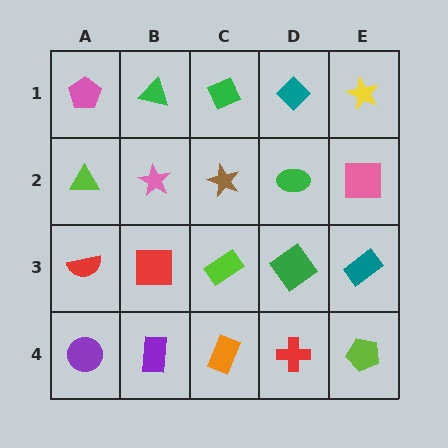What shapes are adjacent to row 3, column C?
A brown star (row 2, column C), an orange rectangle (row 4, column C), a red square (row 3, column B), a green diamond (row 3, column D).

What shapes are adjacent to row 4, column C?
A lime rectangle (row 3, column C), a purple rectangle (row 4, column B), a red cross (row 4, column D).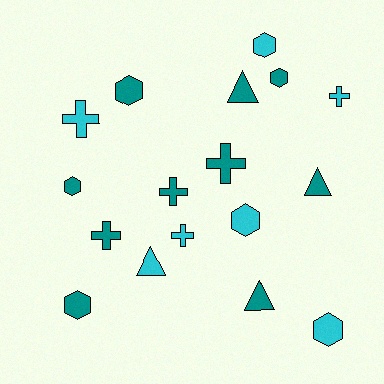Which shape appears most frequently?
Hexagon, with 7 objects.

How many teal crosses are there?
There are 3 teal crosses.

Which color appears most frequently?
Teal, with 10 objects.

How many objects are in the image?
There are 17 objects.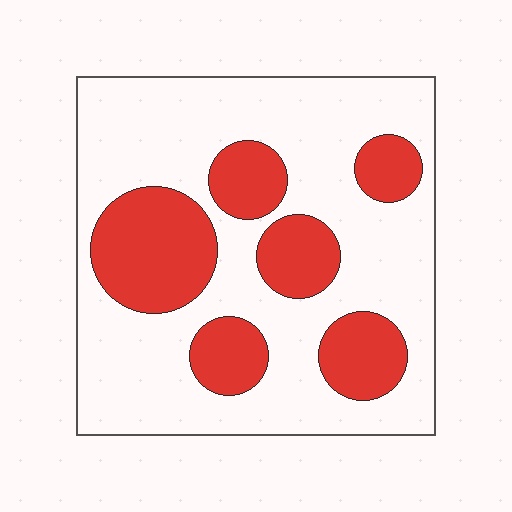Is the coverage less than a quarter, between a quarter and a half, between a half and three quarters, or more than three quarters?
Between a quarter and a half.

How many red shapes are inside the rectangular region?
6.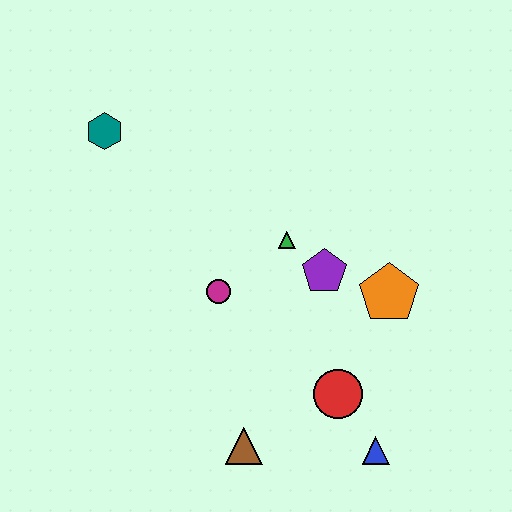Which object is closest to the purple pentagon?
The green triangle is closest to the purple pentagon.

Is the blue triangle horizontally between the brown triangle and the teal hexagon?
No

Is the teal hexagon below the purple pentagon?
No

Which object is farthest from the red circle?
The teal hexagon is farthest from the red circle.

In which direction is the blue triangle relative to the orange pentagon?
The blue triangle is below the orange pentagon.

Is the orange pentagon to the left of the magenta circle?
No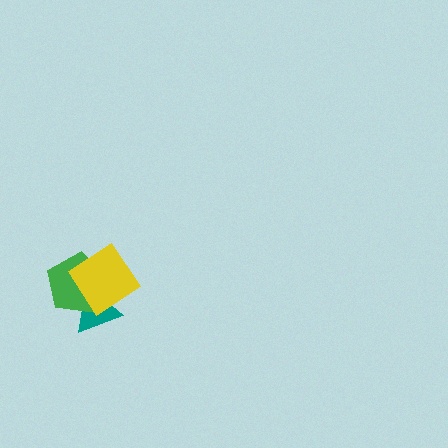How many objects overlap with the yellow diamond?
2 objects overlap with the yellow diamond.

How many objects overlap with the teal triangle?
2 objects overlap with the teal triangle.